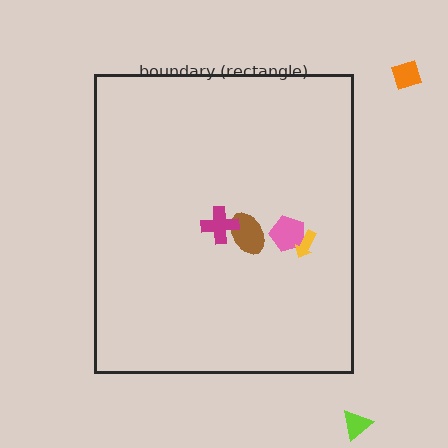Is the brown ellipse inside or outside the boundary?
Inside.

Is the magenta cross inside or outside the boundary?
Inside.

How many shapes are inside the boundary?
4 inside, 2 outside.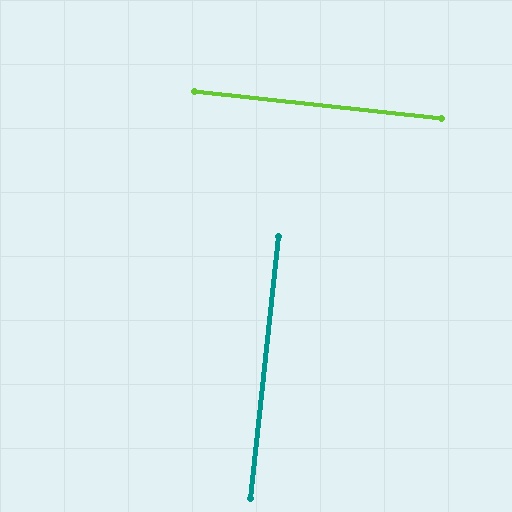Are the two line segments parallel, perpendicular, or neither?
Perpendicular — they meet at approximately 90°.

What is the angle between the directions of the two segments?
Approximately 90 degrees.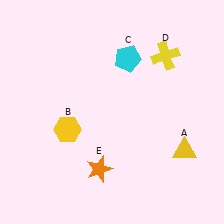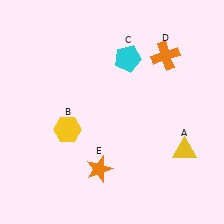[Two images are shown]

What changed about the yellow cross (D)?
In Image 1, D is yellow. In Image 2, it changed to orange.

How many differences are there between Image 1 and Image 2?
There is 1 difference between the two images.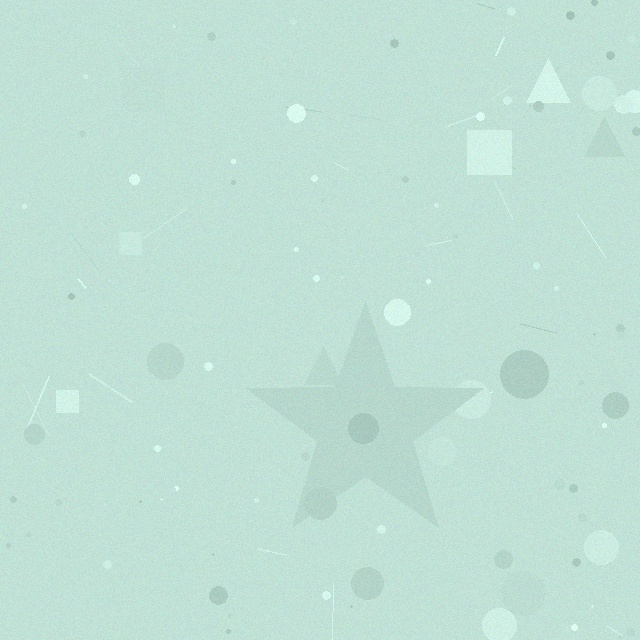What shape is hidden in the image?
A star is hidden in the image.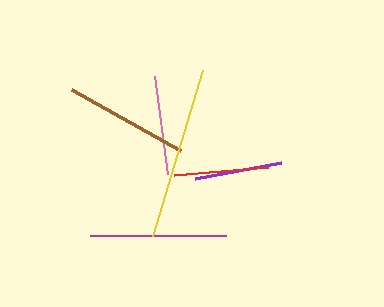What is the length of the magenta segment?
The magenta segment is approximately 136 pixels long.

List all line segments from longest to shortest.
From longest to shortest: yellow, magenta, brown, pink, red, purple.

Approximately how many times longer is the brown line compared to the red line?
The brown line is approximately 1.3 times the length of the red line.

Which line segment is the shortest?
The purple line is the shortest at approximately 88 pixels.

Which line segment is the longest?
The yellow line is the longest at approximately 173 pixels.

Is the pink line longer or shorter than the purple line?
The pink line is longer than the purple line.